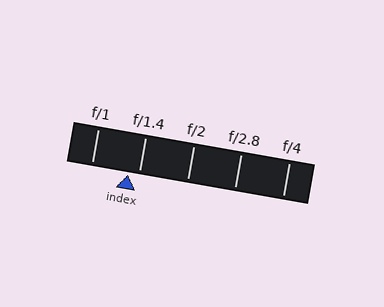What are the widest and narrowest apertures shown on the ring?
The widest aperture shown is f/1 and the narrowest is f/4.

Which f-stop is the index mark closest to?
The index mark is closest to f/1.4.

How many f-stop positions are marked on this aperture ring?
There are 5 f-stop positions marked.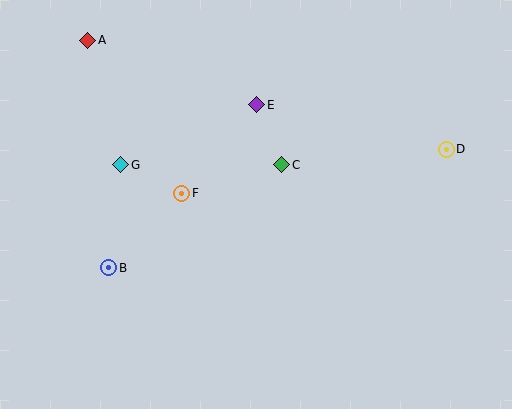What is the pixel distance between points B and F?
The distance between B and F is 104 pixels.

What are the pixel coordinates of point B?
Point B is at (109, 268).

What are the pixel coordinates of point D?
Point D is at (446, 149).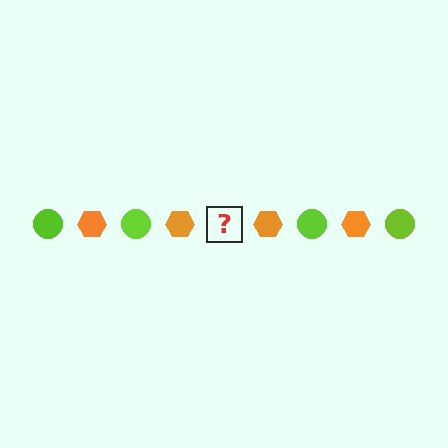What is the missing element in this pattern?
The missing element is a lime circle.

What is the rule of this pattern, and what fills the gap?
The rule is that the pattern alternates between lime circle and orange hexagon. The gap should be filled with a lime circle.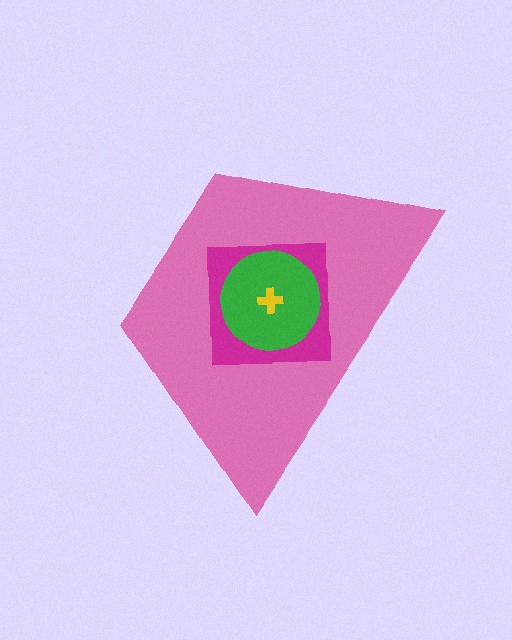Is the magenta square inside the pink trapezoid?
Yes.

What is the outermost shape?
The pink trapezoid.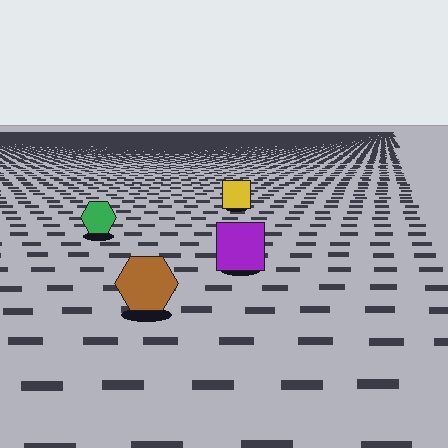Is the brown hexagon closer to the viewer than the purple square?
Yes. The brown hexagon is closer — you can tell from the texture gradient: the ground texture is coarser near it.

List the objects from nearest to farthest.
From nearest to farthest: the brown hexagon, the purple square, the green hexagon, the yellow square.